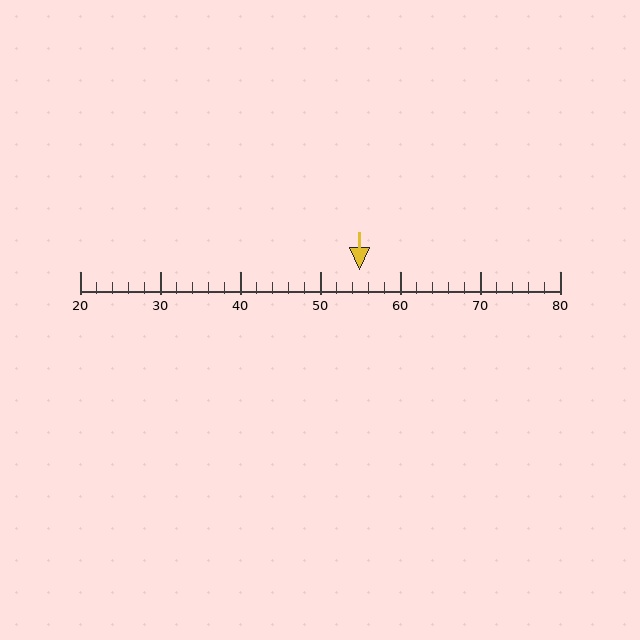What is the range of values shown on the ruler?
The ruler shows values from 20 to 80.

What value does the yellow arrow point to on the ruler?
The yellow arrow points to approximately 55.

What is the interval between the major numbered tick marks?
The major tick marks are spaced 10 units apart.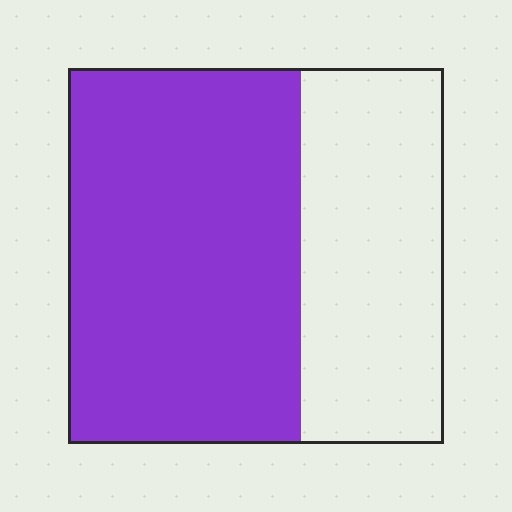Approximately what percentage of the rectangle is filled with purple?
Approximately 60%.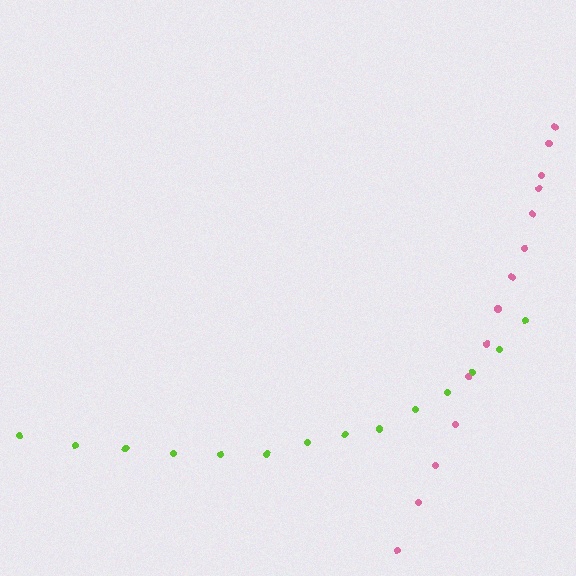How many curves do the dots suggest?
There are 2 distinct paths.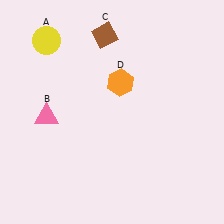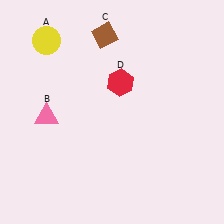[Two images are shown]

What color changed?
The hexagon (D) changed from orange in Image 1 to red in Image 2.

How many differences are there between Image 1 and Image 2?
There is 1 difference between the two images.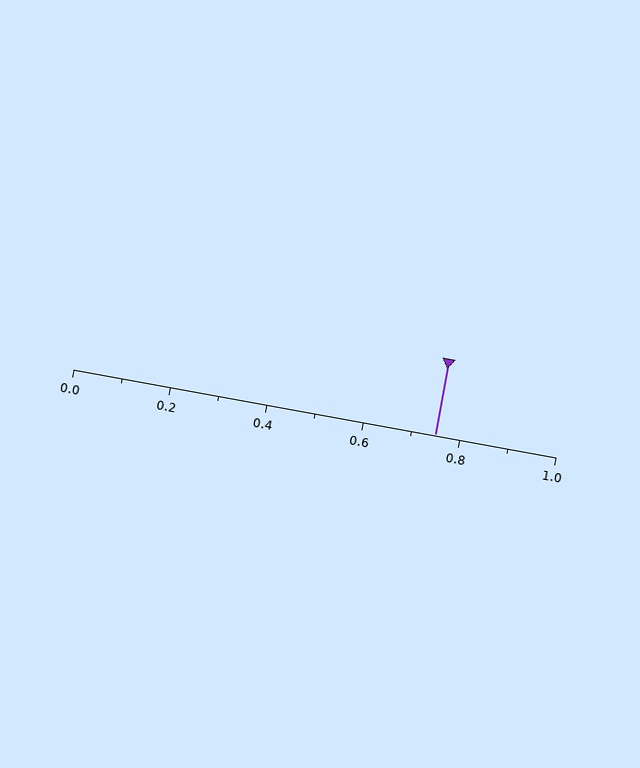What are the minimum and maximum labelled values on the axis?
The axis runs from 0.0 to 1.0.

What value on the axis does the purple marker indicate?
The marker indicates approximately 0.75.